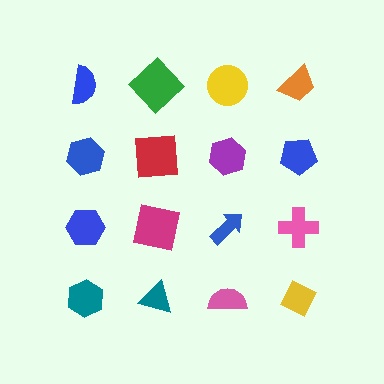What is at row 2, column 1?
A blue hexagon.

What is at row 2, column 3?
A purple hexagon.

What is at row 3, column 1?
A blue hexagon.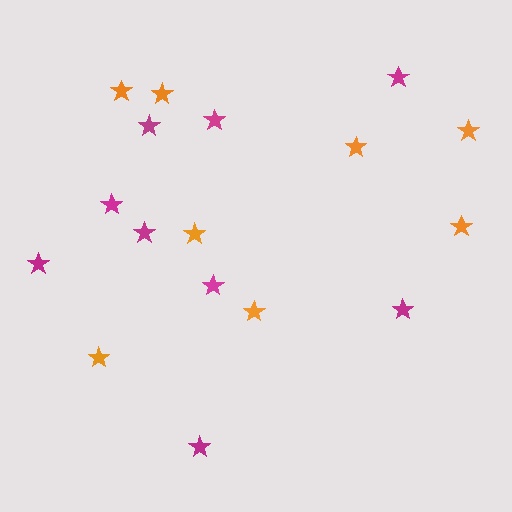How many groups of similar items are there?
There are 2 groups: one group of orange stars (8) and one group of magenta stars (9).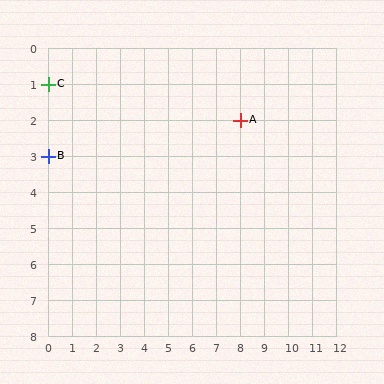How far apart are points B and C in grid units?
Points B and C are 2 rows apart.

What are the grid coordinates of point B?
Point B is at grid coordinates (0, 3).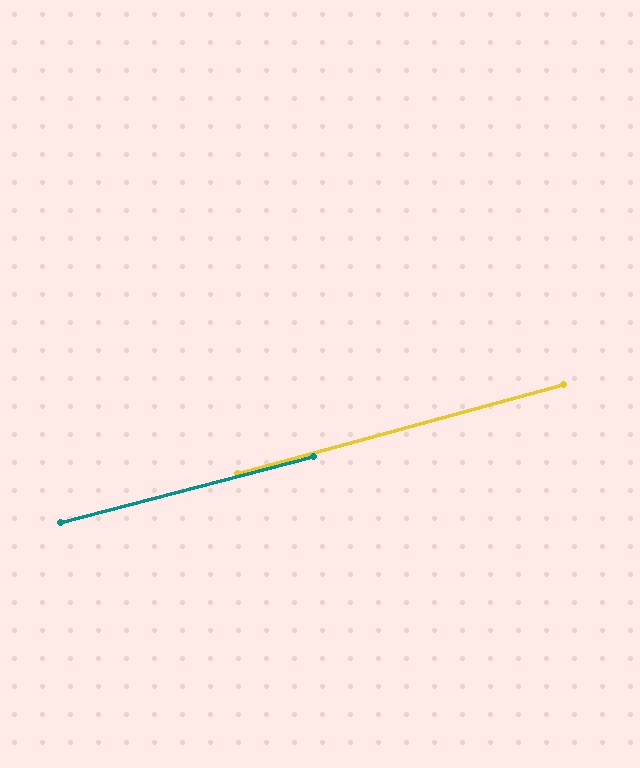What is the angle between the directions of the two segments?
Approximately 1 degree.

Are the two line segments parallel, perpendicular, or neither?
Parallel — their directions differ by only 0.7°.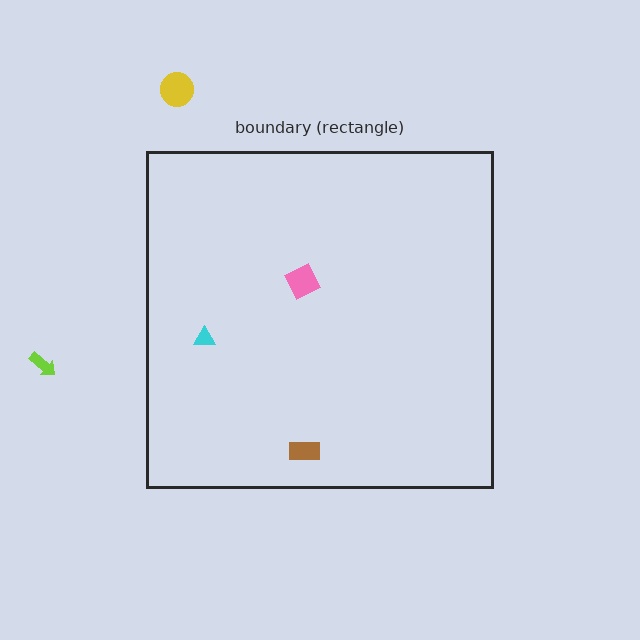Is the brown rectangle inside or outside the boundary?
Inside.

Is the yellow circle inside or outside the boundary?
Outside.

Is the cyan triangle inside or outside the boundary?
Inside.